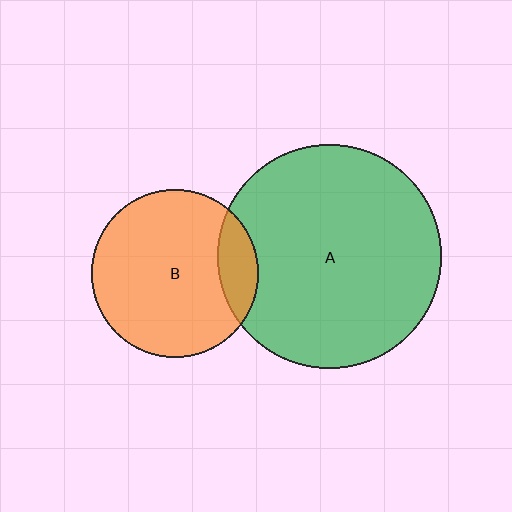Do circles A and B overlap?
Yes.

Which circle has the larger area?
Circle A (green).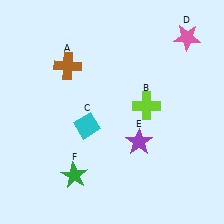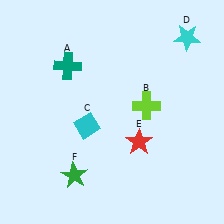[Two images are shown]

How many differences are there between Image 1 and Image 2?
There are 3 differences between the two images.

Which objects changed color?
A changed from brown to teal. D changed from pink to cyan. E changed from purple to red.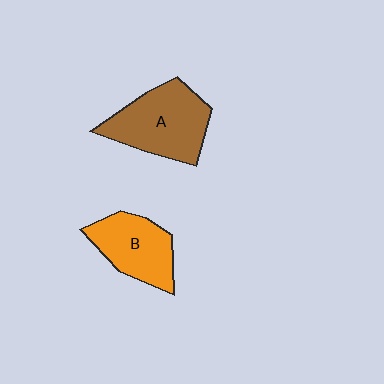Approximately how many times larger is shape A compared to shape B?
Approximately 1.3 times.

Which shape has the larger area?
Shape A (brown).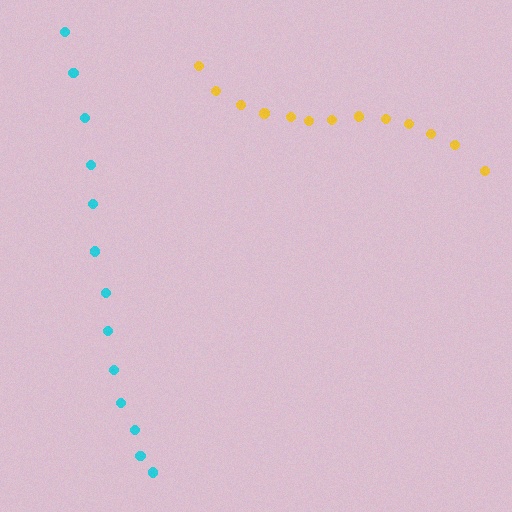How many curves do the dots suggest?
There are 2 distinct paths.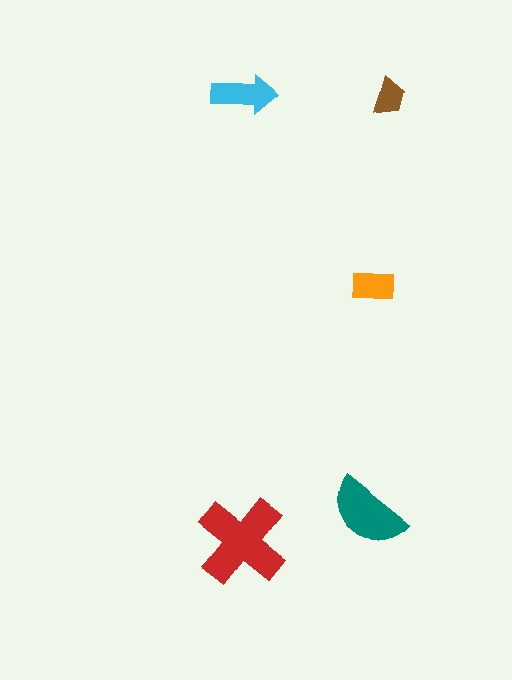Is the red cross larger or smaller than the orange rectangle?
Larger.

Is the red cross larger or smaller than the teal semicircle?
Larger.